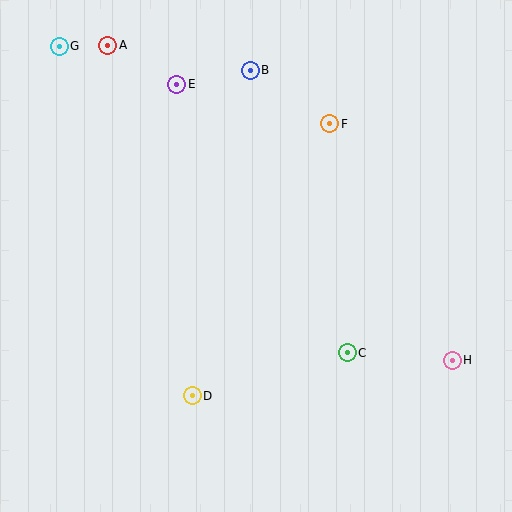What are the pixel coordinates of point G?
Point G is at (59, 46).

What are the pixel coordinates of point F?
Point F is at (330, 124).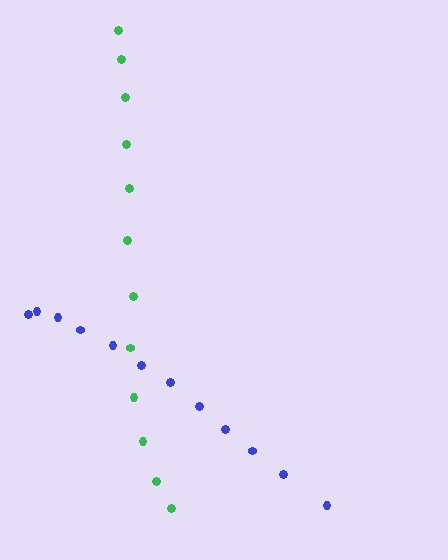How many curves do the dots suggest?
There are 2 distinct paths.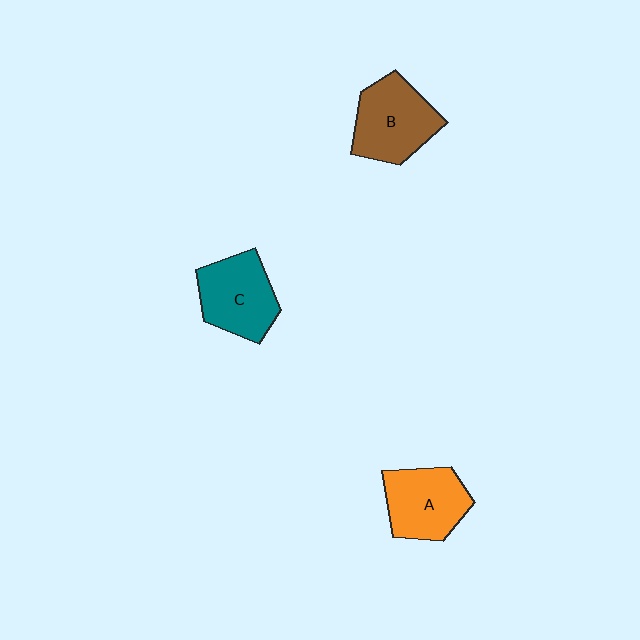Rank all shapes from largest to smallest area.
From largest to smallest: B (brown), C (teal), A (orange).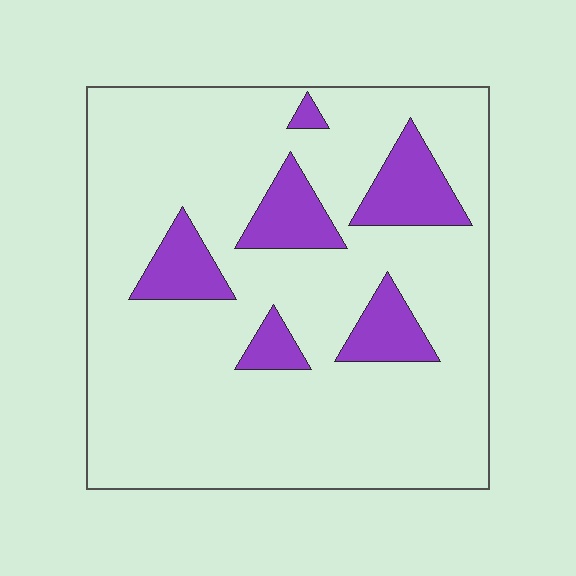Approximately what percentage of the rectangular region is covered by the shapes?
Approximately 15%.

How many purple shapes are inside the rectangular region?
6.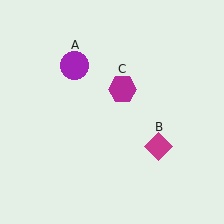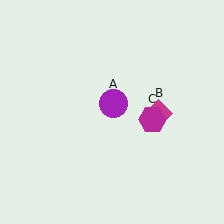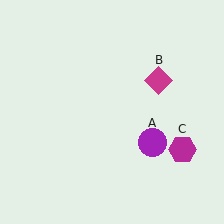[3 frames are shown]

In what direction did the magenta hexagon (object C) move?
The magenta hexagon (object C) moved down and to the right.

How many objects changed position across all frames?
3 objects changed position: purple circle (object A), magenta diamond (object B), magenta hexagon (object C).